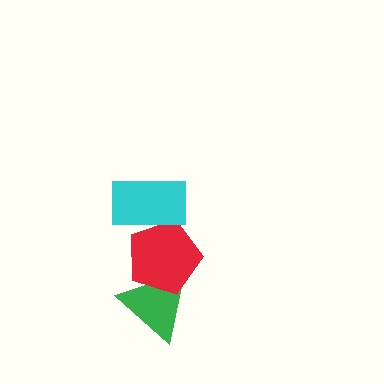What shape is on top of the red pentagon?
The cyan rectangle is on top of the red pentagon.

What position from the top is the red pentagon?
The red pentagon is 2nd from the top.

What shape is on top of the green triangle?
The red pentagon is on top of the green triangle.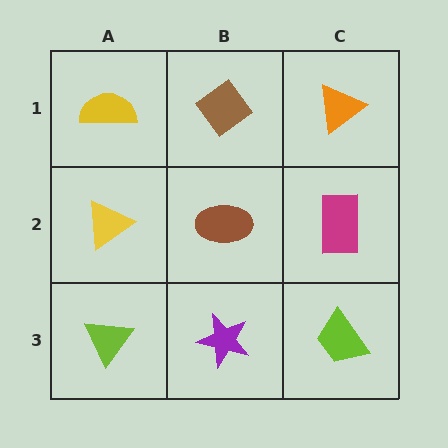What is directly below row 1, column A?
A yellow triangle.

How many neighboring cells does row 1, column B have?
3.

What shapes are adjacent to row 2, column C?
An orange triangle (row 1, column C), a lime trapezoid (row 3, column C), a brown ellipse (row 2, column B).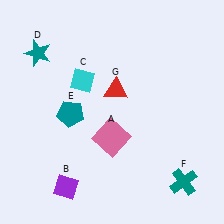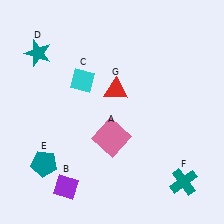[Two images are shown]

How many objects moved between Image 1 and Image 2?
1 object moved between the two images.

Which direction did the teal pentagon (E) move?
The teal pentagon (E) moved down.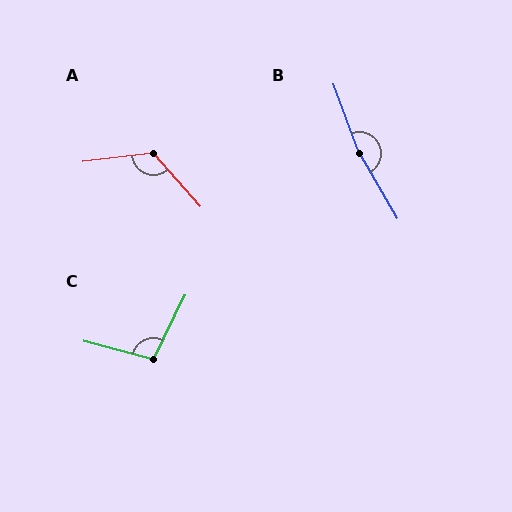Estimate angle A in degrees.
Approximately 124 degrees.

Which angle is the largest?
B, at approximately 170 degrees.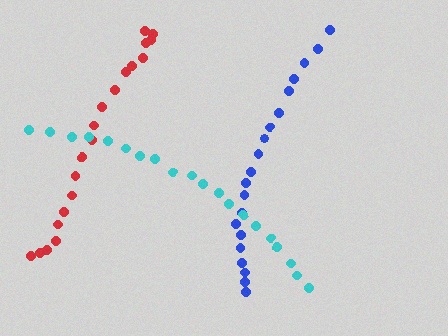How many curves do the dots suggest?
There are 3 distinct paths.